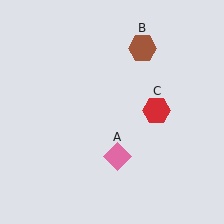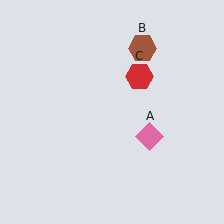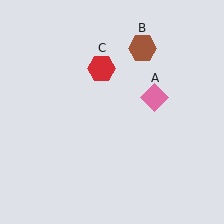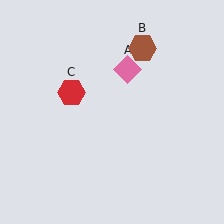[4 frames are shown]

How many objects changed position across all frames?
2 objects changed position: pink diamond (object A), red hexagon (object C).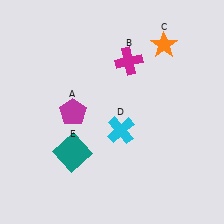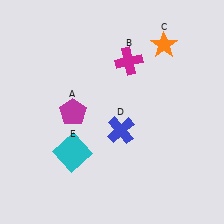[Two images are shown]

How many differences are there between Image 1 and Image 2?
There are 2 differences between the two images.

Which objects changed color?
D changed from cyan to blue. E changed from teal to cyan.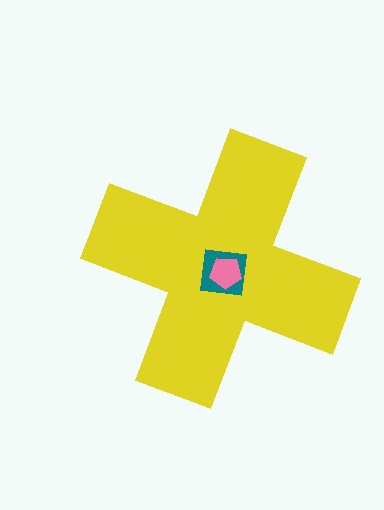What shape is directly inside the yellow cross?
The teal square.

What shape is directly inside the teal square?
The pink pentagon.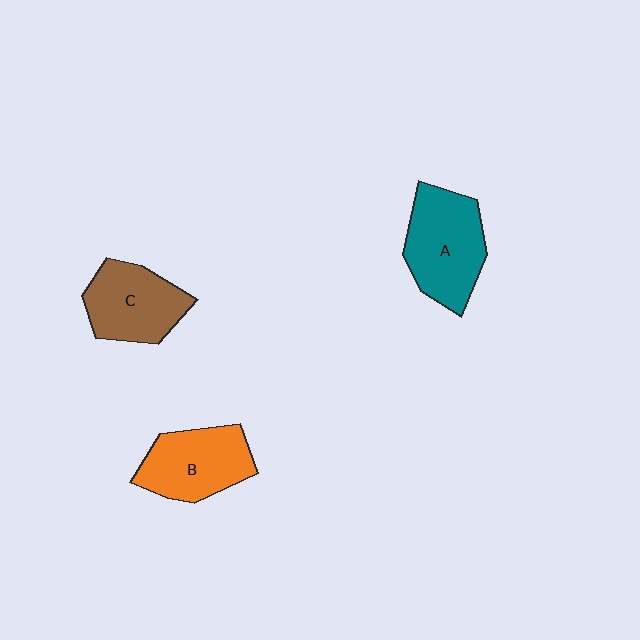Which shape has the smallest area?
Shape C (brown).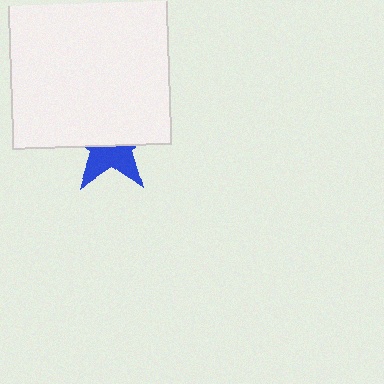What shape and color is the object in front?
The object in front is a white square.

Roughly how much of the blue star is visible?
A small part of it is visible (roughly 44%).